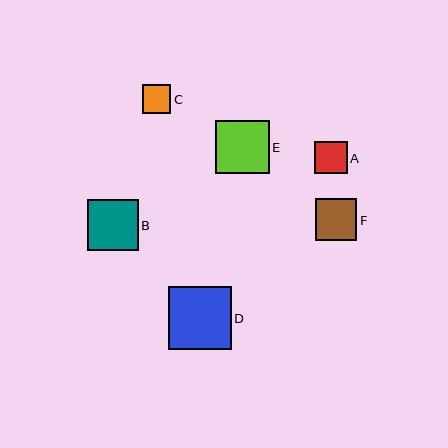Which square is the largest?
Square D is the largest with a size of approximately 62 pixels.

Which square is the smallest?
Square C is the smallest with a size of approximately 28 pixels.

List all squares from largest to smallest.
From largest to smallest: D, E, B, F, A, C.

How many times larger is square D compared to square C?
Square D is approximately 2.2 times the size of square C.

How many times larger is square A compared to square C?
Square A is approximately 1.1 times the size of square C.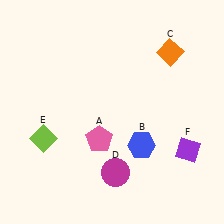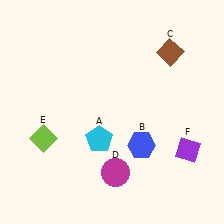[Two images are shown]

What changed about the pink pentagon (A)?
In Image 1, A is pink. In Image 2, it changed to cyan.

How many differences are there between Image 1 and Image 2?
There are 2 differences between the two images.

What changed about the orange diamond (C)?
In Image 1, C is orange. In Image 2, it changed to brown.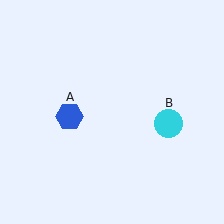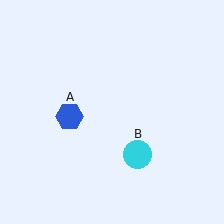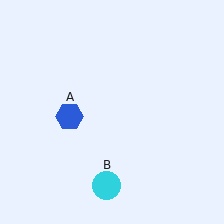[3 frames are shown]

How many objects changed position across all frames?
1 object changed position: cyan circle (object B).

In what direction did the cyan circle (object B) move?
The cyan circle (object B) moved down and to the left.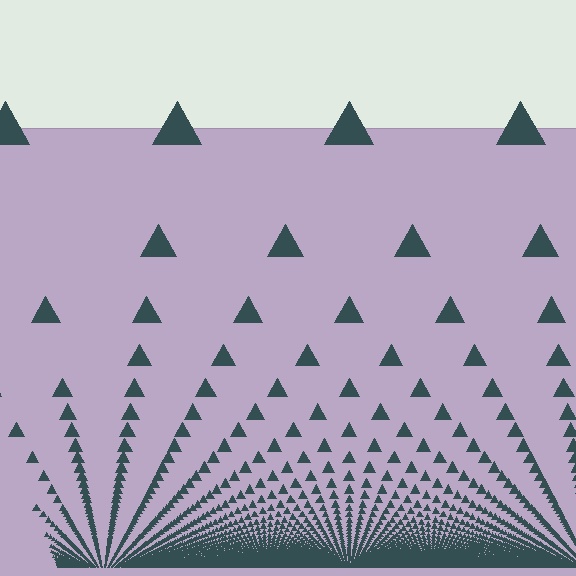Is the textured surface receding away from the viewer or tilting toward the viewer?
The surface appears to tilt toward the viewer. Texture elements get larger and sparser toward the top.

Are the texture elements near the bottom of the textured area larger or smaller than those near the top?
Smaller. The gradient is inverted — elements near the bottom are smaller and denser.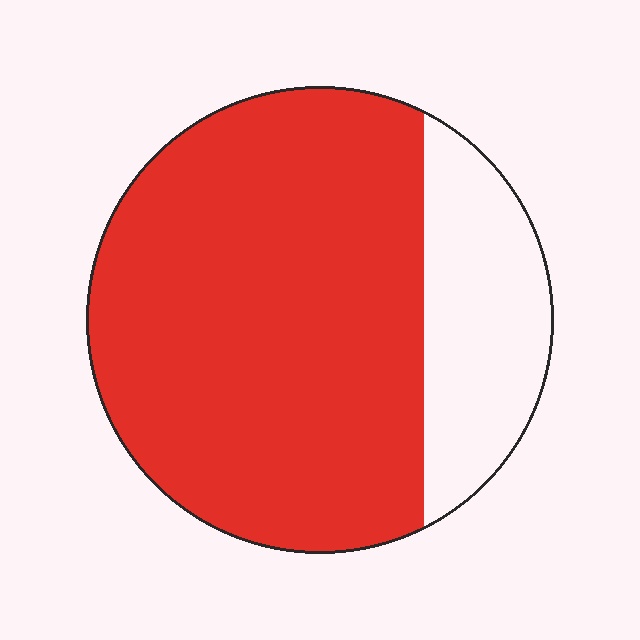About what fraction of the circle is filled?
About three quarters (3/4).